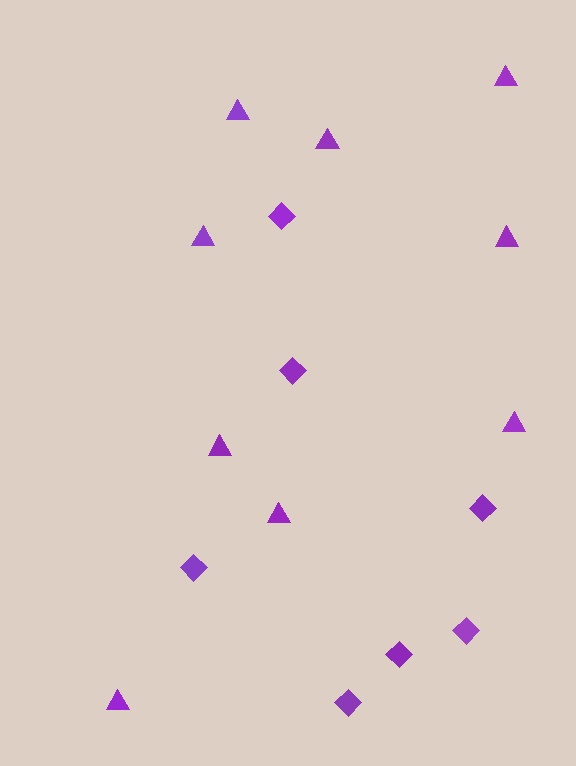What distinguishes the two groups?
There are 2 groups: one group of diamonds (7) and one group of triangles (9).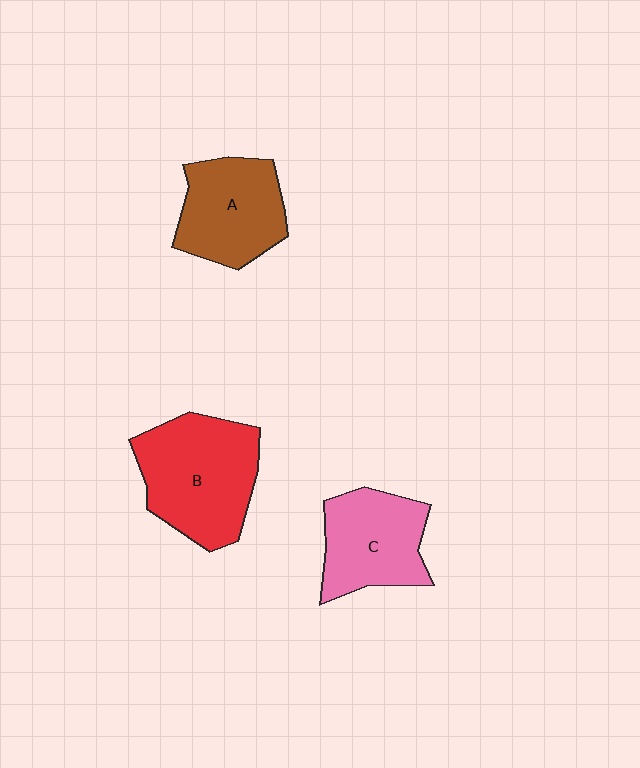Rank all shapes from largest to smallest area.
From largest to smallest: B (red), A (brown), C (pink).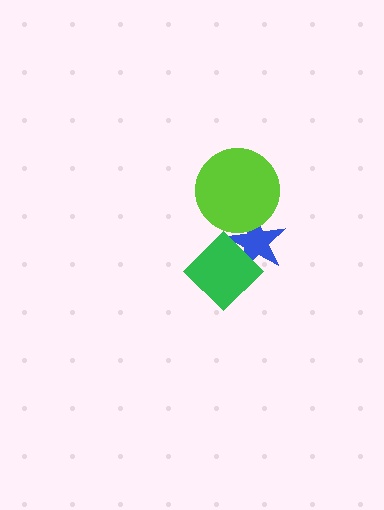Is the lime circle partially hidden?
No, no other shape covers it.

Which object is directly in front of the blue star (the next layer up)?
The green diamond is directly in front of the blue star.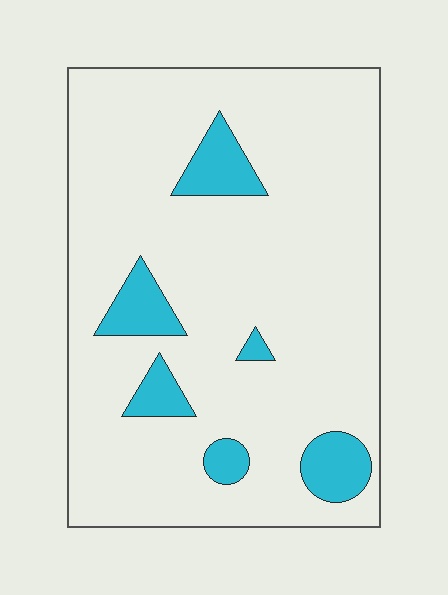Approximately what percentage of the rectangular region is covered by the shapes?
Approximately 10%.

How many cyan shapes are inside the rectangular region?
6.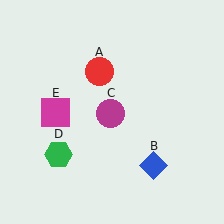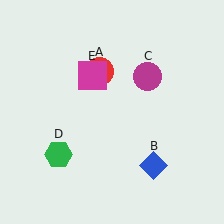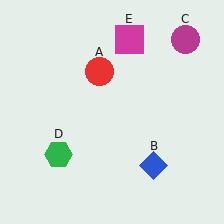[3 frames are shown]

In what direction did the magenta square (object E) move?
The magenta square (object E) moved up and to the right.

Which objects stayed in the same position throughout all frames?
Red circle (object A) and blue diamond (object B) and green hexagon (object D) remained stationary.